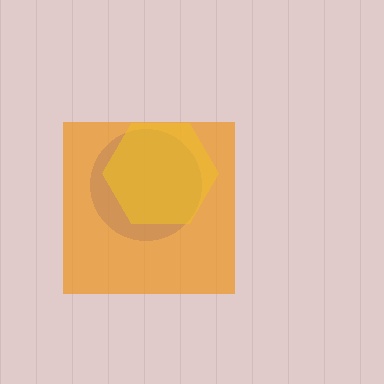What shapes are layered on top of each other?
The layered shapes are: a blue circle, an orange square, a yellow hexagon.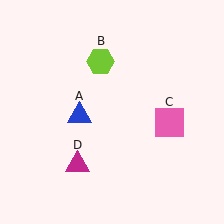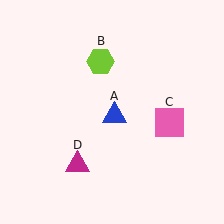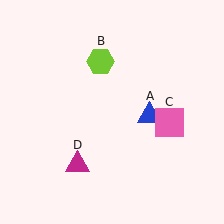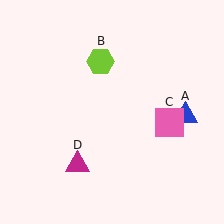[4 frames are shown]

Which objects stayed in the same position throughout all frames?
Lime hexagon (object B) and pink square (object C) and magenta triangle (object D) remained stationary.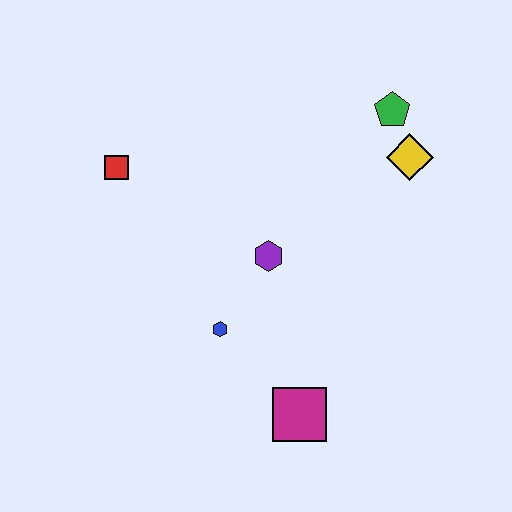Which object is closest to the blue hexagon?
The purple hexagon is closest to the blue hexagon.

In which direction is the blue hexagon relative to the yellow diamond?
The blue hexagon is to the left of the yellow diamond.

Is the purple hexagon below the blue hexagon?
No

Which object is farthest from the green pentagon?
The magenta square is farthest from the green pentagon.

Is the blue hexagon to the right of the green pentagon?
No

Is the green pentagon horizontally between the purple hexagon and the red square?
No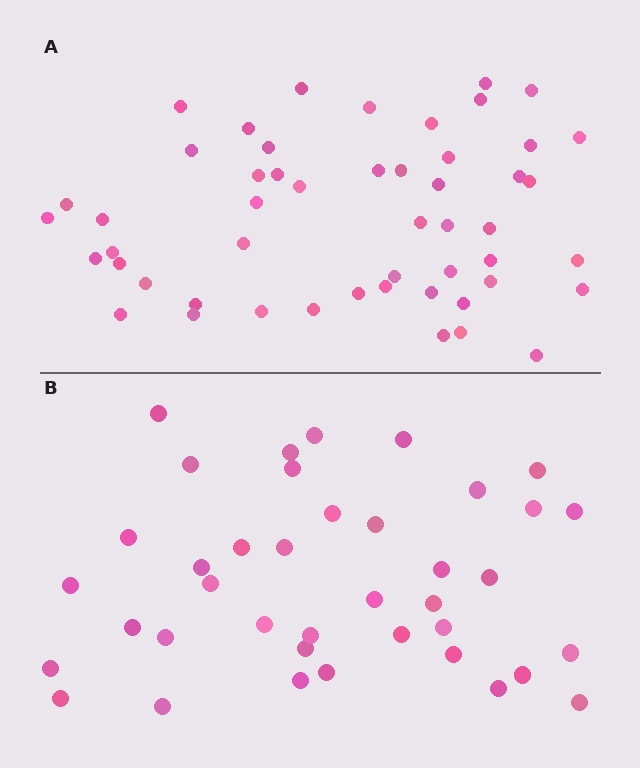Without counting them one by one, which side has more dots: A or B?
Region A (the top region) has more dots.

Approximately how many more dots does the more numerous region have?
Region A has roughly 12 or so more dots than region B.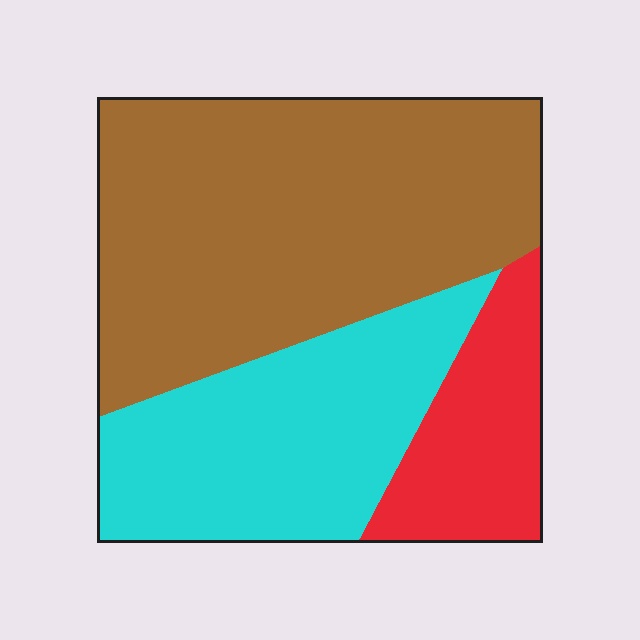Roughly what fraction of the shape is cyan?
Cyan covers roughly 30% of the shape.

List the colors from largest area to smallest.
From largest to smallest: brown, cyan, red.